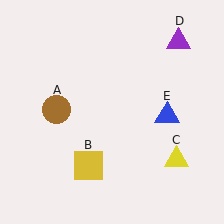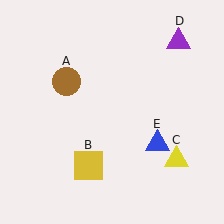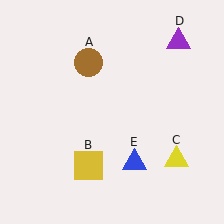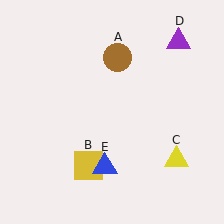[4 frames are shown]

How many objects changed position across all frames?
2 objects changed position: brown circle (object A), blue triangle (object E).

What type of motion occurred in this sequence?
The brown circle (object A), blue triangle (object E) rotated clockwise around the center of the scene.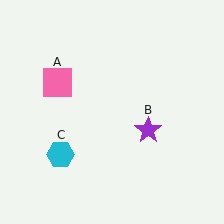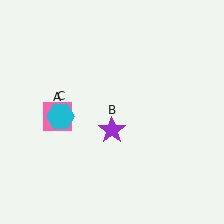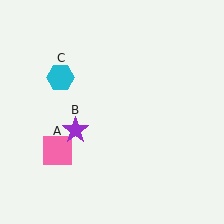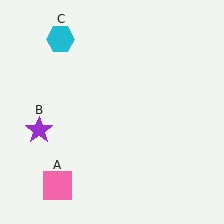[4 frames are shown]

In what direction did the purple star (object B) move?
The purple star (object B) moved left.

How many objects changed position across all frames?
3 objects changed position: pink square (object A), purple star (object B), cyan hexagon (object C).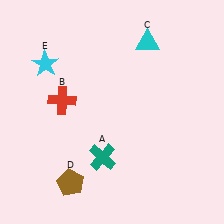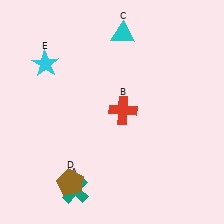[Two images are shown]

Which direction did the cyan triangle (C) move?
The cyan triangle (C) moved left.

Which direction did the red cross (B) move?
The red cross (B) moved right.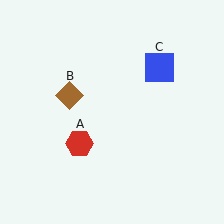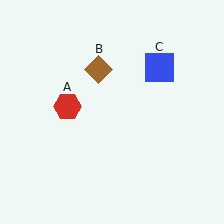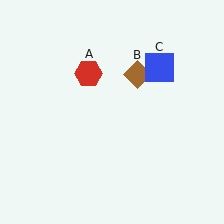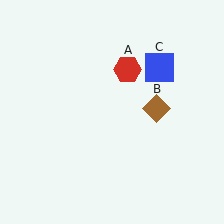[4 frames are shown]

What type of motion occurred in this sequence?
The red hexagon (object A), brown diamond (object B) rotated clockwise around the center of the scene.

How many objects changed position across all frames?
2 objects changed position: red hexagon (object A), brown diamond (object B).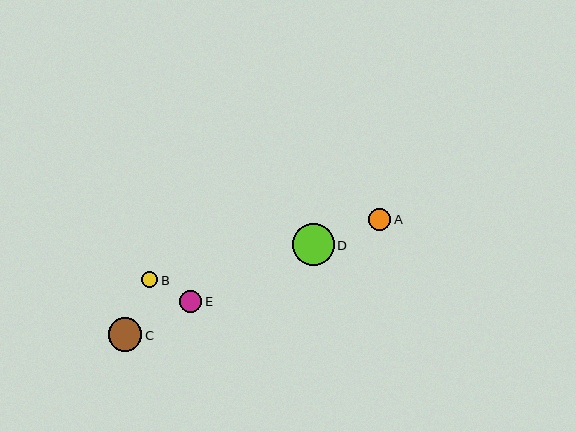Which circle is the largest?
Circle D is the largest with a size of approximately 42 pixels.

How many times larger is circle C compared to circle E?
Circle C is approximately 1.5 times the size of circle E.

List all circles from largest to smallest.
From largest to smallest: D, C, A, E, B.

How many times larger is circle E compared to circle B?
Circle E is approximately 1.4 times the size of circle B.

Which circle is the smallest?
Circle B is the smallest with a size of approximately 16 pixels.